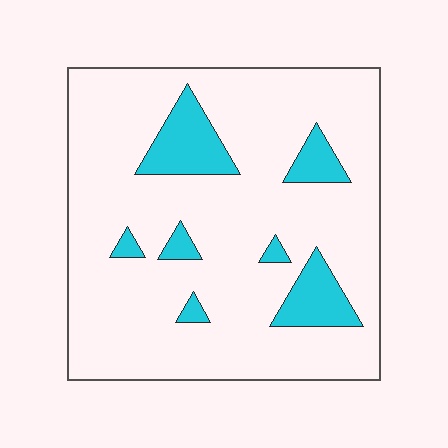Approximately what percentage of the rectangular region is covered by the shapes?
Approximately 15%.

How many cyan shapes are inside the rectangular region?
7.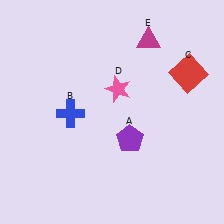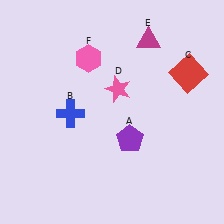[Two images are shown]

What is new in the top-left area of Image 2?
A pink hexagon (F) was added in the top-left area of Image 2.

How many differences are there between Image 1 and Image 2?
There is 1 difference between the two images.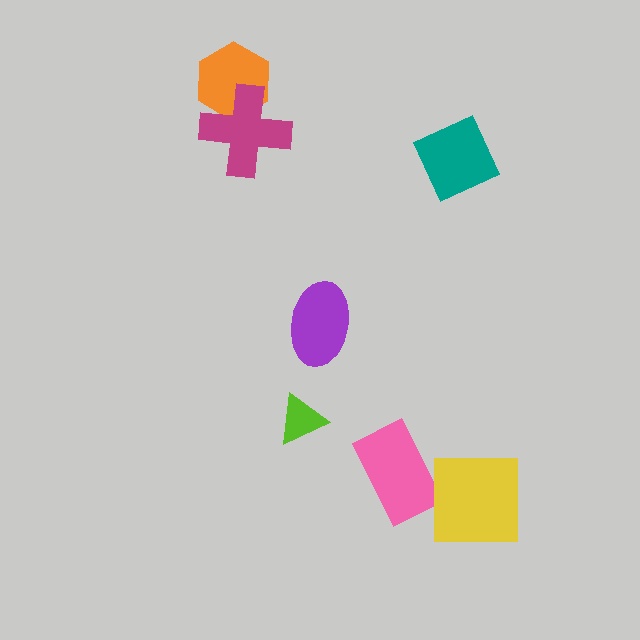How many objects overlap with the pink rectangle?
0 objects overlap with the pink rectangle.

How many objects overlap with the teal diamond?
0 objects overlap with the teal diamond.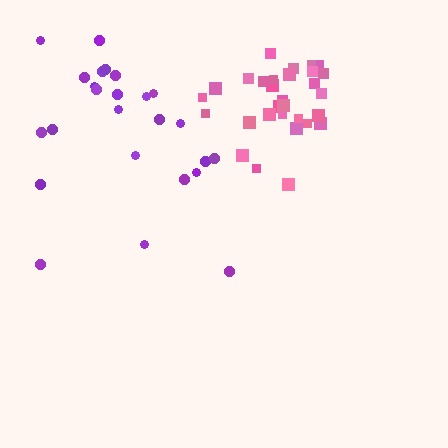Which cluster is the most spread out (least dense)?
Purple.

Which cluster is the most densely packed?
Pink.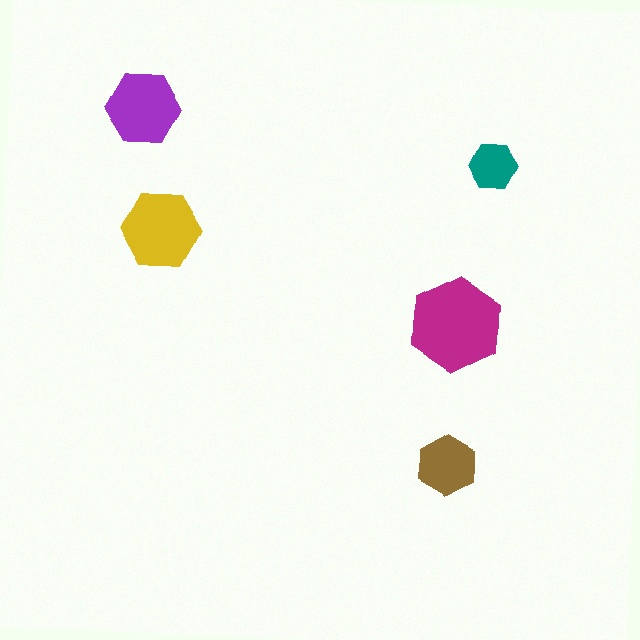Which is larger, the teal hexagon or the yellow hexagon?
The yellow one.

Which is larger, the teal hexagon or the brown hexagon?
The brown one.